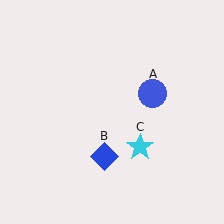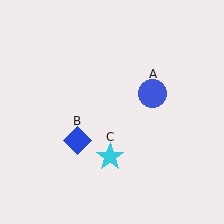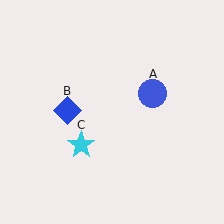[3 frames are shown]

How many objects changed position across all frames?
2 objects changed position: blue diamond (object B), cyan star (object C).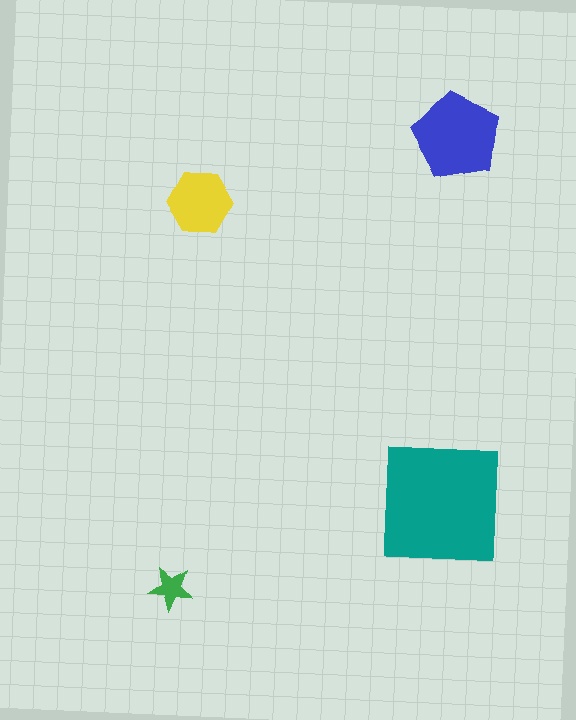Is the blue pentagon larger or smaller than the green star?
Larger.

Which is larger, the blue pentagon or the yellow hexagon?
The blue pentagon.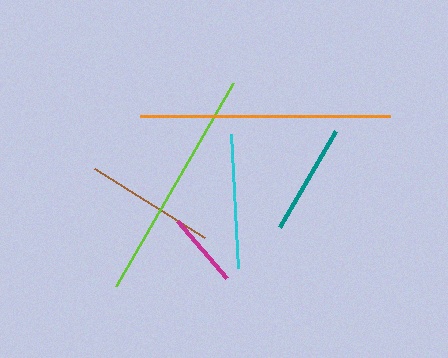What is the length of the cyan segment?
The cyan segment is approximately 134 pixels long.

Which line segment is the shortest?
The magenta line is the shortest at approximately 75 pixels.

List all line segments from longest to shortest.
From longest to shortest: orange, lime, cyan, brown, teal, magenta.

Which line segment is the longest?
The orange line is the longest at approximately 250 pixels.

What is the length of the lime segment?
The lime segment is approximately 235 pixels long.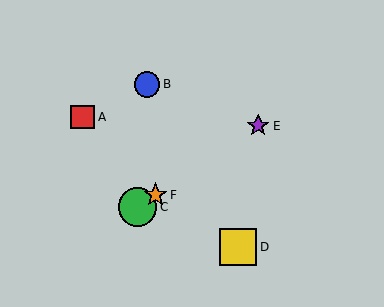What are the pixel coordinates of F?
Object F is at (156, 195).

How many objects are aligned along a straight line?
3 objects (C, E, F) are aligned along a straight line.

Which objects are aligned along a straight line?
Objects C, E, F are aligned along a straight line.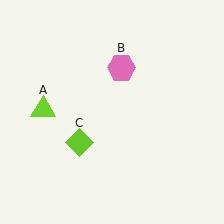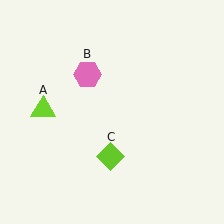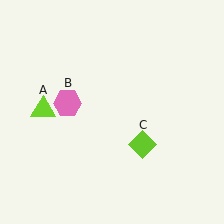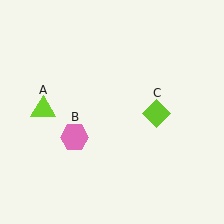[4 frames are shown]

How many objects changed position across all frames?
2 objects changed position: pink hexagon (object B), lime diamond (object C).